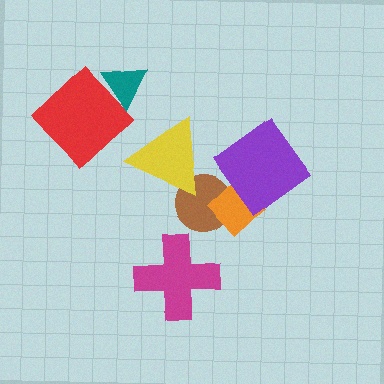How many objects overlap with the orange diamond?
2 objects overlap with the orange diamond.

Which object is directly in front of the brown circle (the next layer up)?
The orange diamond is directly in front of the brown circle.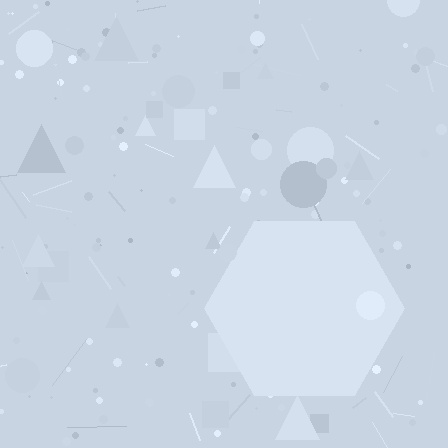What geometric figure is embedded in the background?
A hexagon is embedded in the background.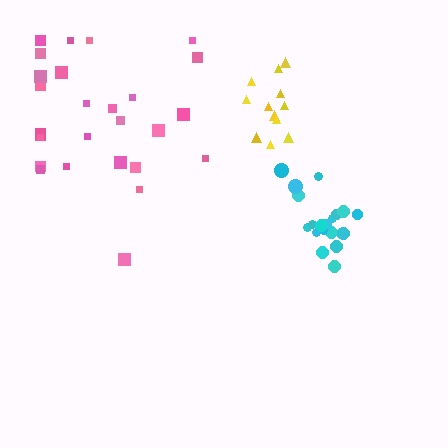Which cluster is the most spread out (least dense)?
Pink.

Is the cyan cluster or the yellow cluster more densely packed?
Cyan.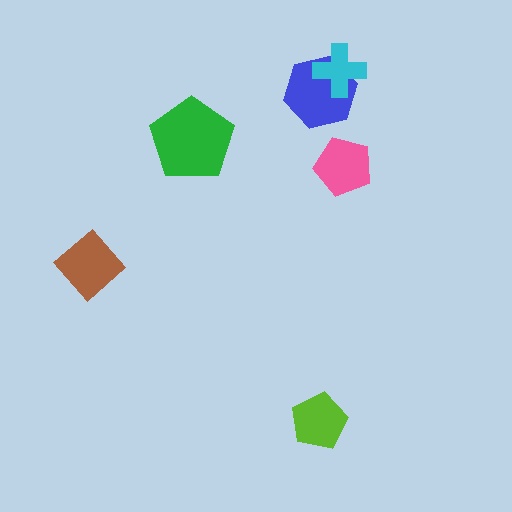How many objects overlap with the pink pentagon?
0 objects overlap with the pink pentagon.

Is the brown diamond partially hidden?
No, no other shape covers it.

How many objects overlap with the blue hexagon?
1 object overlaps with the blue hexagon.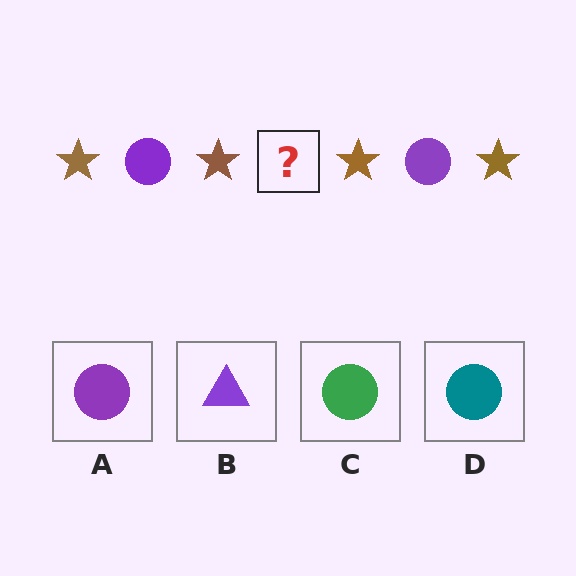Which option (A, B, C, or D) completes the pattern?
A.